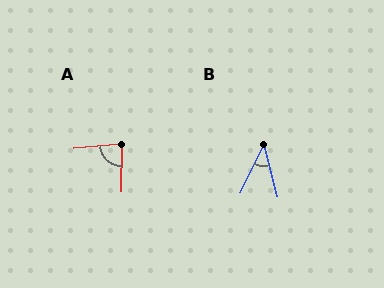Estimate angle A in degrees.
Approximately 84 degrees.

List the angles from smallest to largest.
B (40°), A (84°).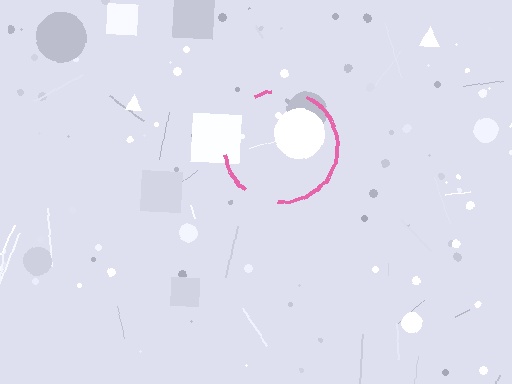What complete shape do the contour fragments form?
The contour fragments form a circle.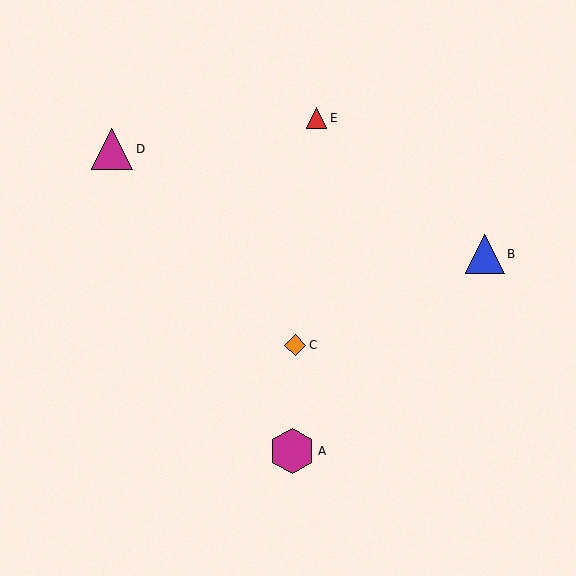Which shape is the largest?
The magenta hexagon (labeled A) is the largest.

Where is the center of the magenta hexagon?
The center of the magenta hexagon is at (292, 451).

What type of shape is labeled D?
Shape D is a magenta triangle.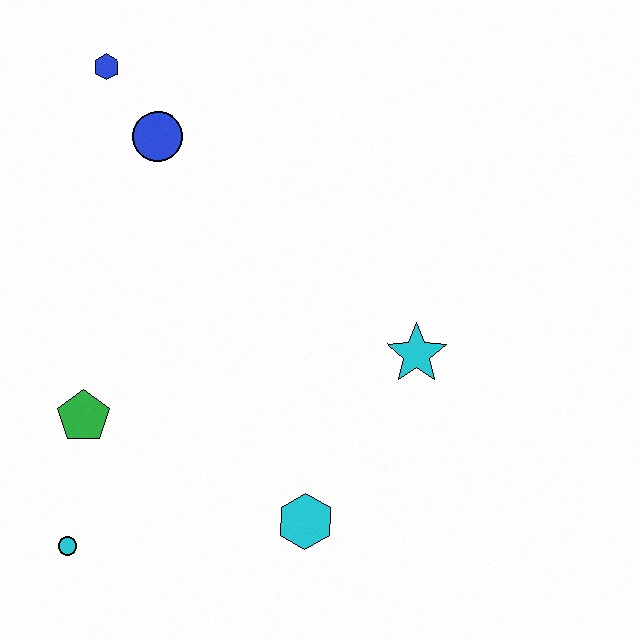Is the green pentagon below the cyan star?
Yes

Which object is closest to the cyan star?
The cyan hexagon is closest to the cyan star.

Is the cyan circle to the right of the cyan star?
No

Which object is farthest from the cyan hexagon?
The blue hexagon is farthest from the cyan hexagon.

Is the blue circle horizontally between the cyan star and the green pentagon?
Yes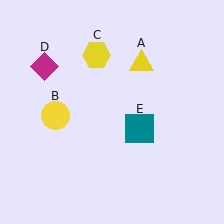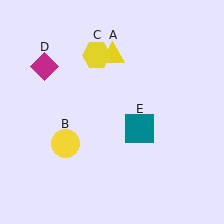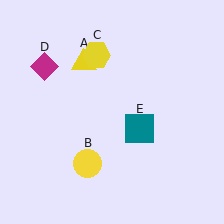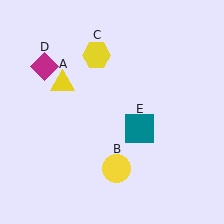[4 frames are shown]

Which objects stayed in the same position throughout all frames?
Yellow hexagon (object C) and magenta diamond (object D) and teal square (object E) remained stationary.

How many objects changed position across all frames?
2 objects changed position: yellow triangle (object A), yellow circle (object B).